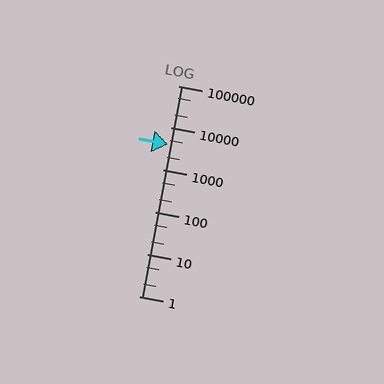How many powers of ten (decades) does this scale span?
The scale spans 5 decades, from 1 to 100000.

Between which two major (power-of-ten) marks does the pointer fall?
The pointer is between 1000 and 10000.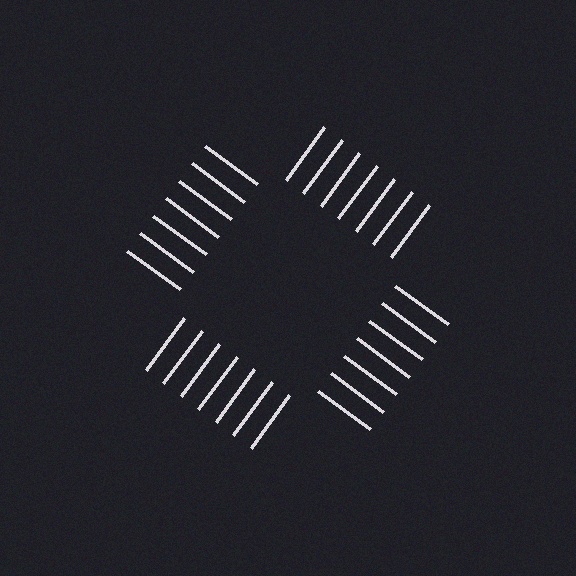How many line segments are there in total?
28 — 7 along each of the 4 edges.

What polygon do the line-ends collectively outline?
An illusory square — the line segments terminate on its edges but no continuous stroke is drawn.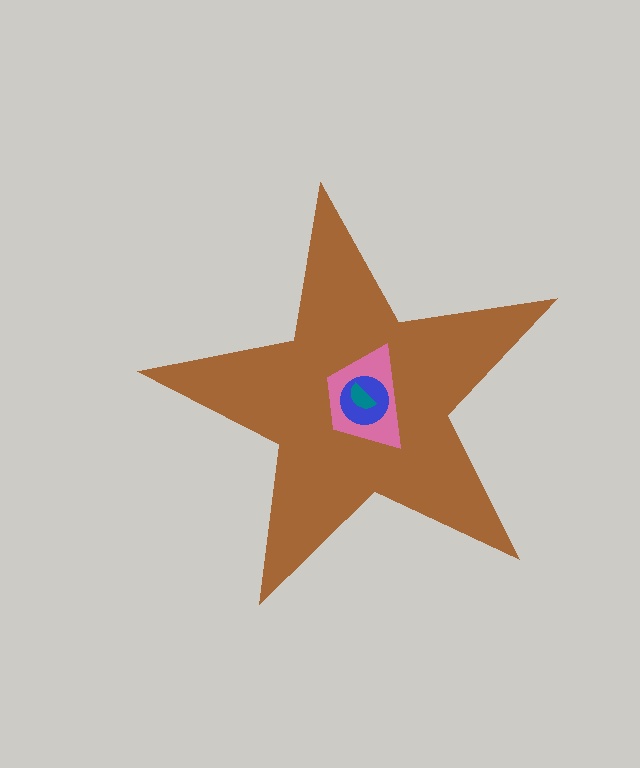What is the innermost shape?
The teal semicircle.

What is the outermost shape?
The brown star.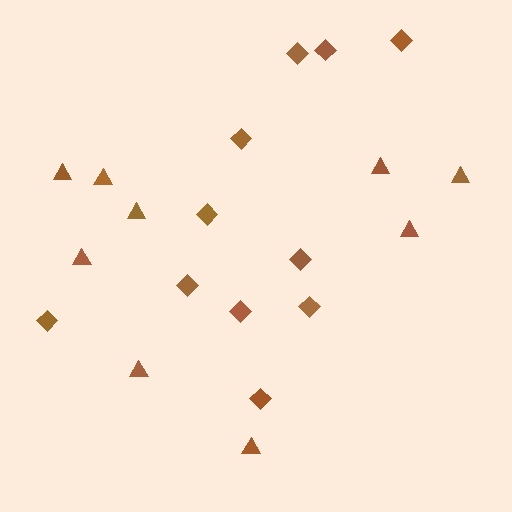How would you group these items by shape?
There are 2 groups: one group of triangles (9) and one group of diamonds (11).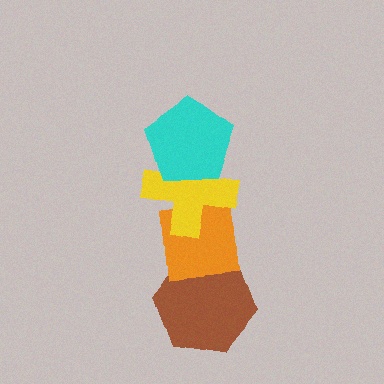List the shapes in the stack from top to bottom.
From top to bottom: the cyan pentagon, the yellow cross, the orange square, the brown hexagon.